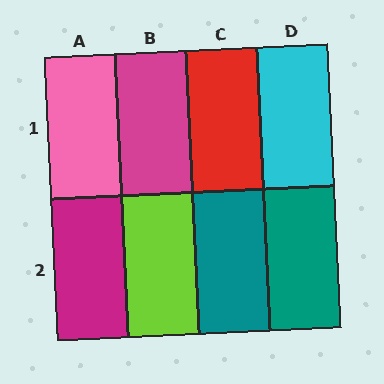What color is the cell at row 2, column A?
Magenta.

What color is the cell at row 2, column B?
Lime.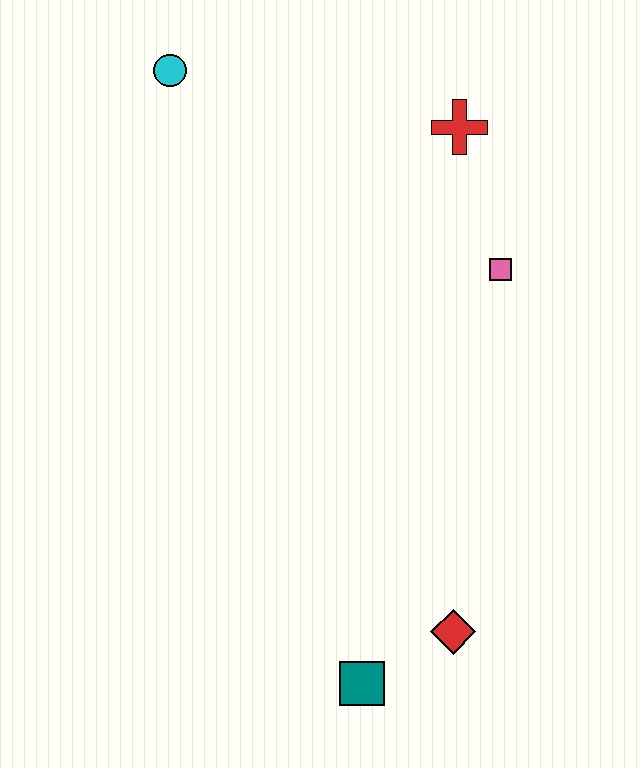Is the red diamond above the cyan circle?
No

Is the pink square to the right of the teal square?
Yes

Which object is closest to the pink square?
The red cross is closest to the pink square.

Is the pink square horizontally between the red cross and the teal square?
No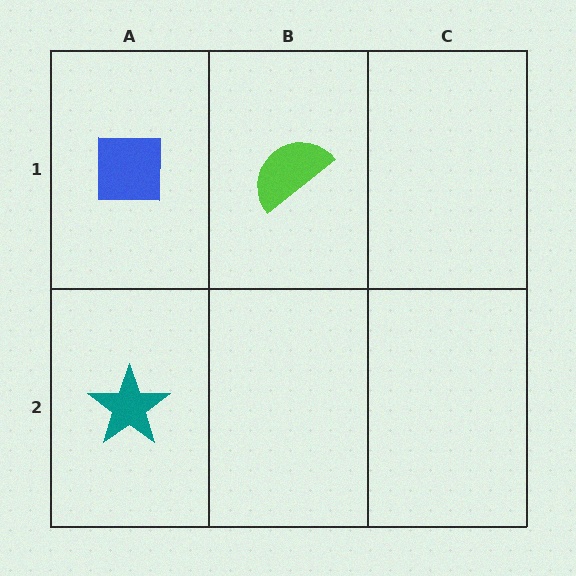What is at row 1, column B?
A lime semicircle.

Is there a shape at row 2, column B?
No, that cell is empty.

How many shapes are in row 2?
1 shape.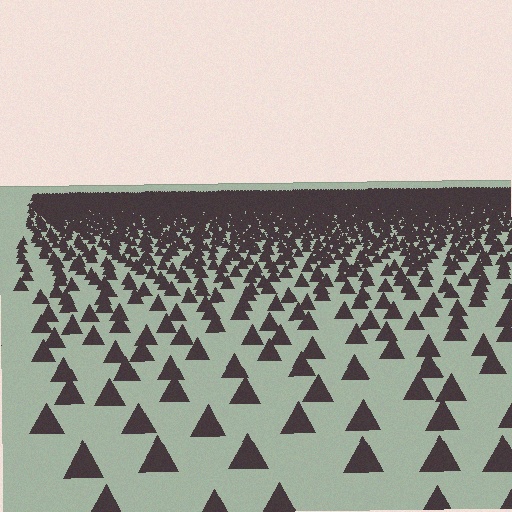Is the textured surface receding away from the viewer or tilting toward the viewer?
The surface is receding away from the viewer. Texture elements get smaller and denser toward the top.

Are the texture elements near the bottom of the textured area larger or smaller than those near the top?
Larger. Near the bottom, elements are closer to the viewer and appear at a bigger on-screen size.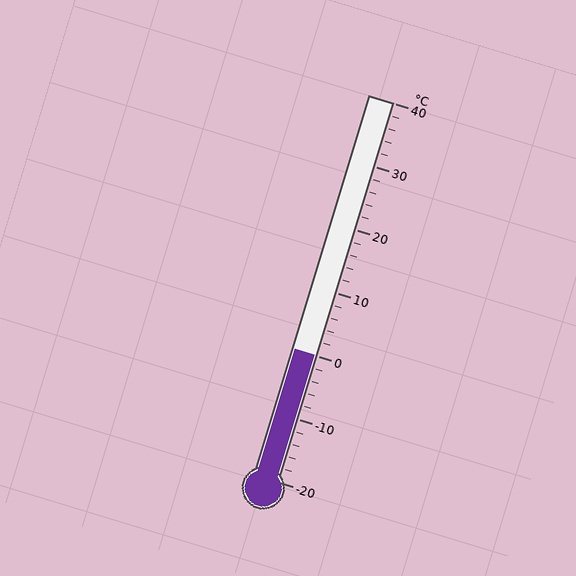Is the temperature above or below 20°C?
The temperature is below 20°C.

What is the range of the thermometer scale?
The thermometer scale ranges from -20°C to 40°C.